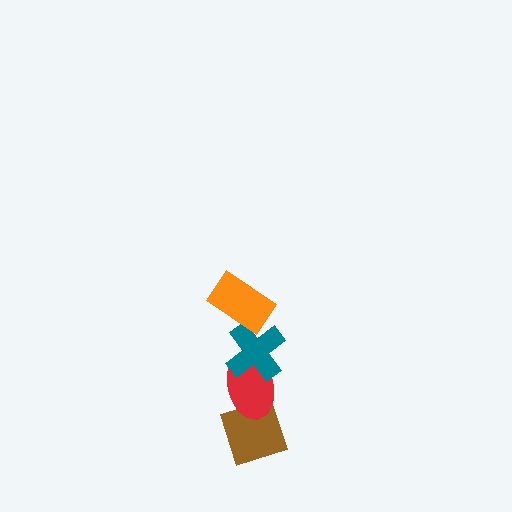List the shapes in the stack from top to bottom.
From top to bottom: the orange rectangle, the teal cross, the red ellipse, the brown diamond.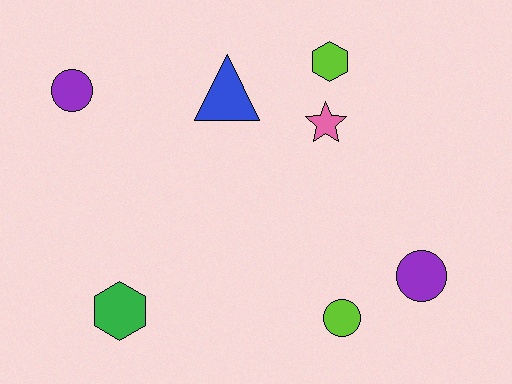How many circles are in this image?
There are 3 circles.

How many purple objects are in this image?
There are 2 purple objects.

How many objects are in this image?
There are 7 objects.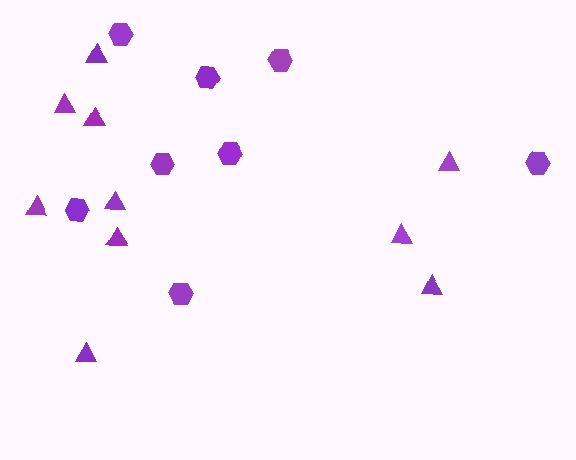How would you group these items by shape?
There are 2 groups: one group of hexagons (8) and one group of triangles (10).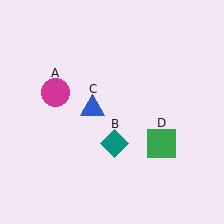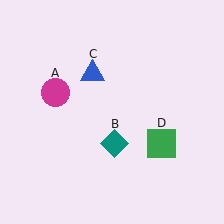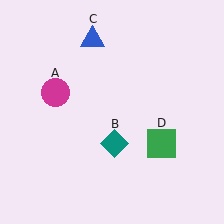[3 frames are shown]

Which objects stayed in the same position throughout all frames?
Magenta circle (object A) and teal diamond (object B) and green square (object D) remained stationary.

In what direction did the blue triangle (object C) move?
The blue triangle (object C) moved up.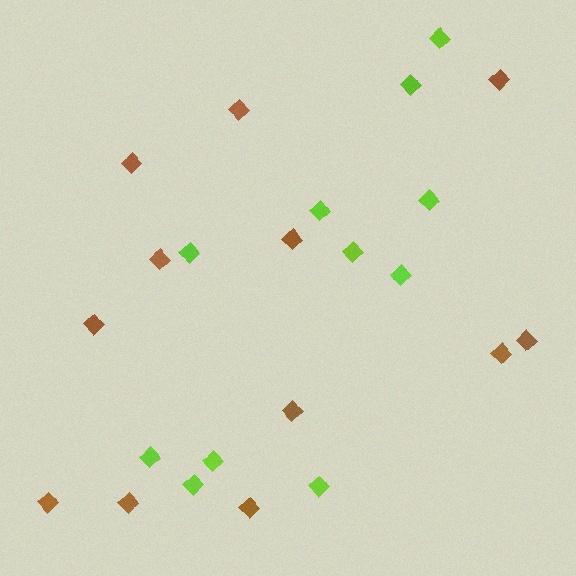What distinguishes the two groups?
There are 2 groups: one group of lime diamonds (11) and one group of brown diamonds (12).